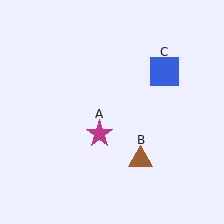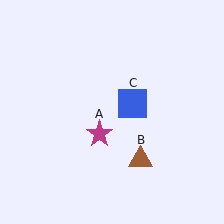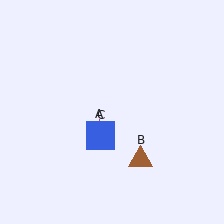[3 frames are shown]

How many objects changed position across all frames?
1 object changed position: blue square (object C).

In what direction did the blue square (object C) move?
The blue square (object C) moved down and to the left.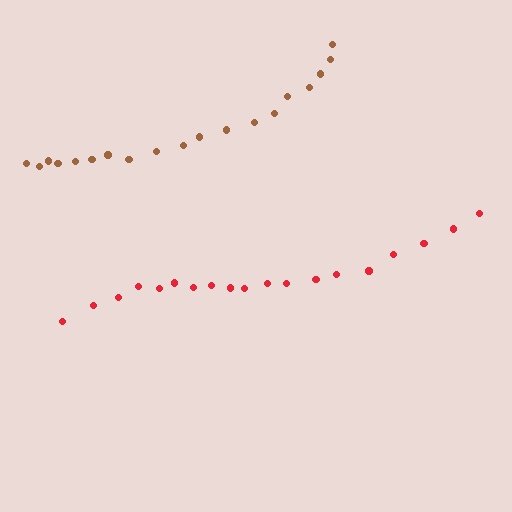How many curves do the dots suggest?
There are 2 distinct paths.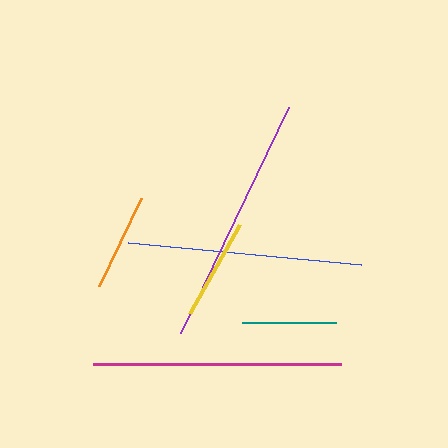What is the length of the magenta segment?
The magenta segment is approximately 249 pixels long.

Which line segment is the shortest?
The teal line is the shortest at approximately 94 pixels.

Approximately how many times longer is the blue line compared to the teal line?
The blue line is approximately 2.5 times the length of the teal line.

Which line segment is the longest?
The purple line is the longest at approximately 251 pixels.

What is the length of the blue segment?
The blue segment is approximately 234 pixels long.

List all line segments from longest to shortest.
From longest to shortest: purple, magenta, blue, yellow, orange, teal.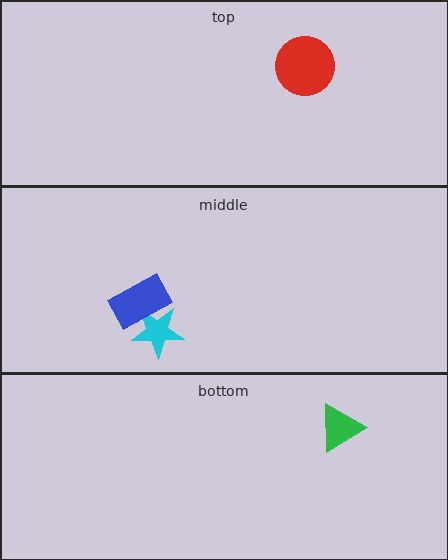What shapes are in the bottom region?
The green triangle.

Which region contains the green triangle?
The bottom region.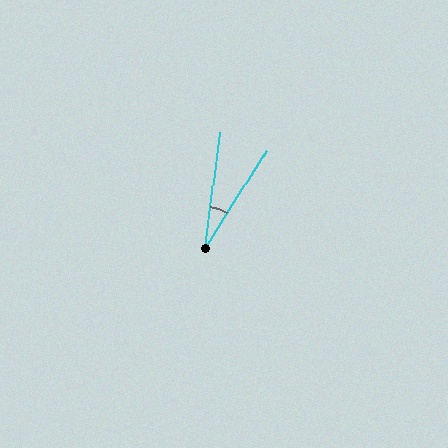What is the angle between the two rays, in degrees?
Approximately 24 degrees.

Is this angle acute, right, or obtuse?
It is acute.